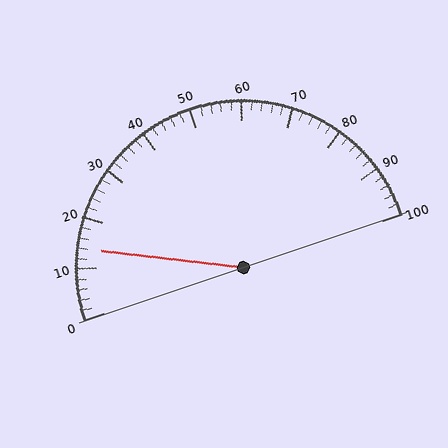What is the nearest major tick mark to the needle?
The nearest major tick mark is 10.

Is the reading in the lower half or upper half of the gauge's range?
The reading is in the lower half of the range (0 to 100).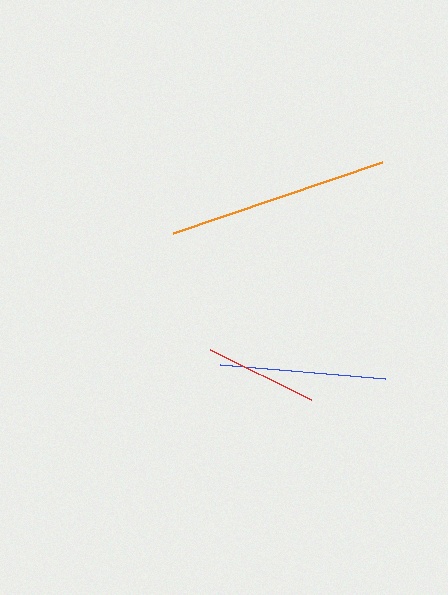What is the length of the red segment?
The red segment is approximately 113 pixels long.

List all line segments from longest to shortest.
From longest to shortest: orange, blue, red.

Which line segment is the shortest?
The red line is the shortest at approximately 113 pixels.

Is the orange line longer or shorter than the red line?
The orange line is longer than the red line.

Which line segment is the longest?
The orange line is the longest at approximately 221 pixels.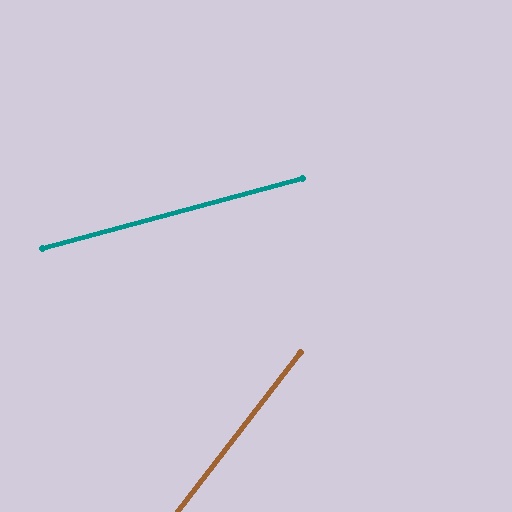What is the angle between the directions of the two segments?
Approximately 37 degrees.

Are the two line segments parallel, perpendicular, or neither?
Neither parallel nor perpendicular — they differ by about 37°.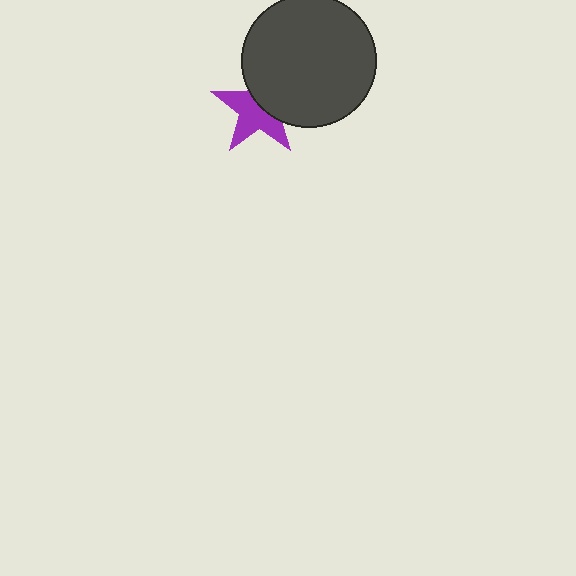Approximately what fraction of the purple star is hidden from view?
Roughly 42% of the purple star is hidden behind the dark gray circle.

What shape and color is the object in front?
The object in front is a dark gray circle.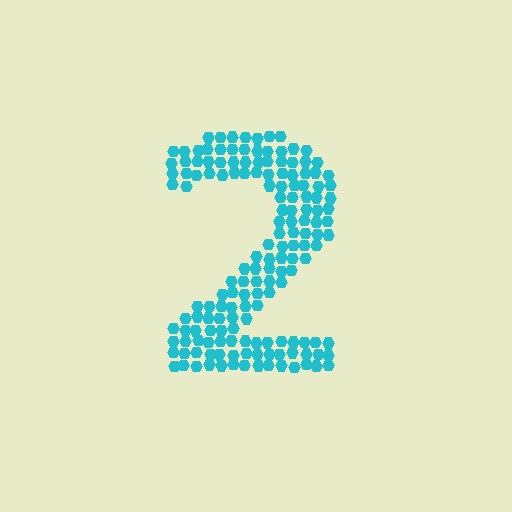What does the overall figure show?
The overall figure shows the digit 2.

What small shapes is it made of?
It is made of small hexagons.